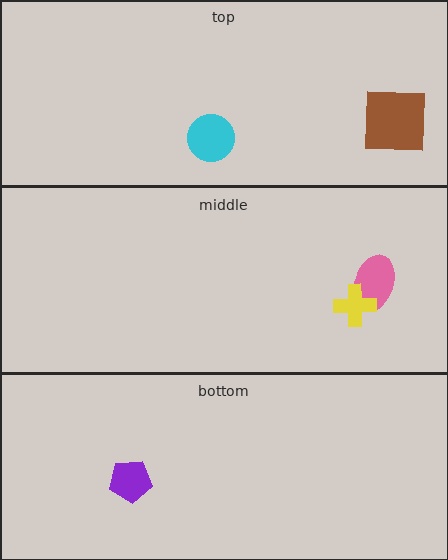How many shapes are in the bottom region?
1.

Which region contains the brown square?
The top region.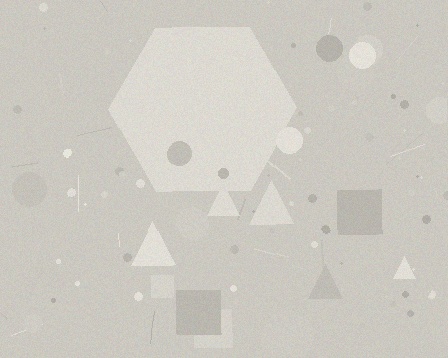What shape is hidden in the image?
A hexagon is hidden in the image.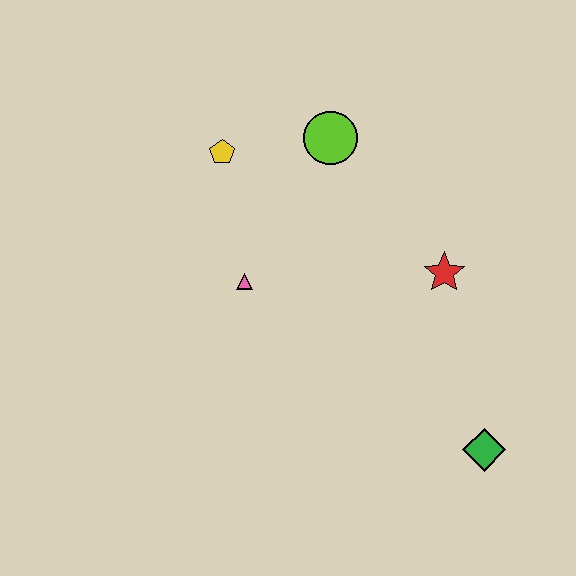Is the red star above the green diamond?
Yes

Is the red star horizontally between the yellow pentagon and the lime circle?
No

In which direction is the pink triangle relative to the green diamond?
The pink triangle is to the left of the green diamond.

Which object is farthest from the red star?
The yellow pentagon is farthest from the red star.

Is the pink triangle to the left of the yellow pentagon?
No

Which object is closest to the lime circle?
The yellow pentagon is closest to the lime circle.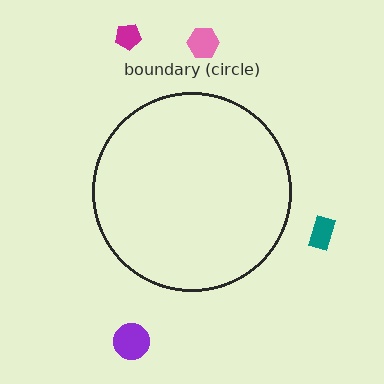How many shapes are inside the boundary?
0 inside, 4 outside.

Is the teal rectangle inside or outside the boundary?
Outside.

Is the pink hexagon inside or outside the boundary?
Outside.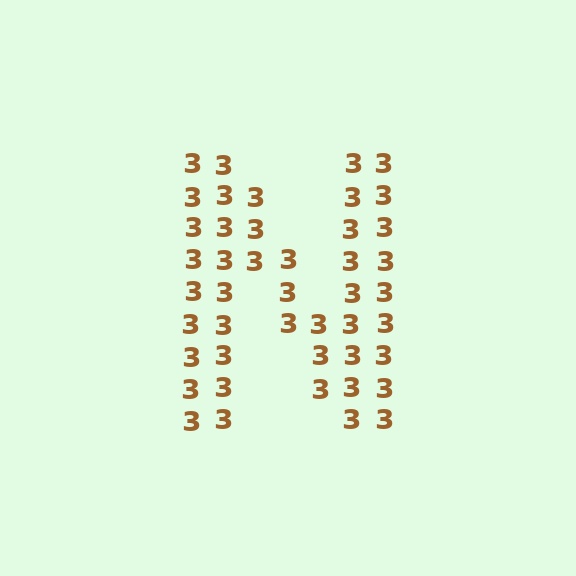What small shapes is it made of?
It is made of small digit 3's.